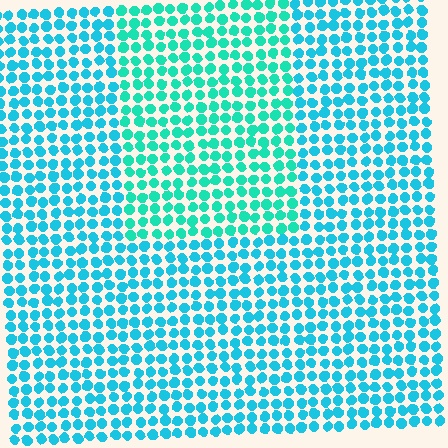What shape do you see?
I see a rectangle.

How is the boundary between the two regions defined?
The boundary is defined purely by a slight shift in hue (about 23 degrees). Spacing, size, and orientation are identical on both sides.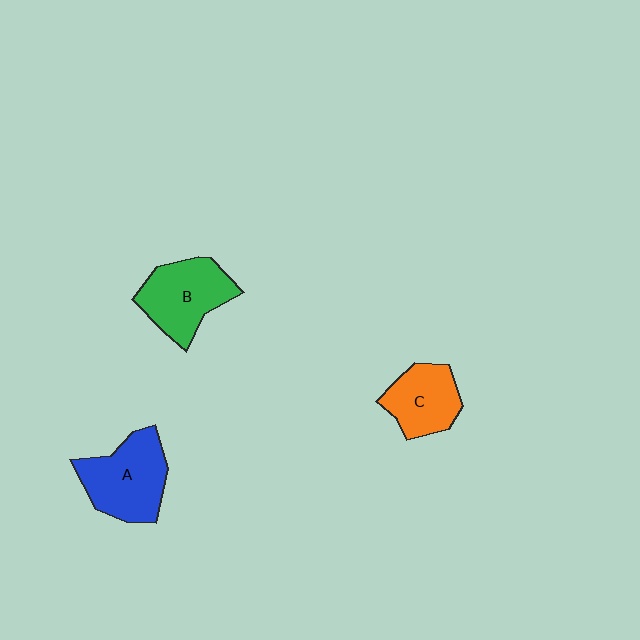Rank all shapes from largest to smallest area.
From largest to smallest: A (blue), B (green), C (orange).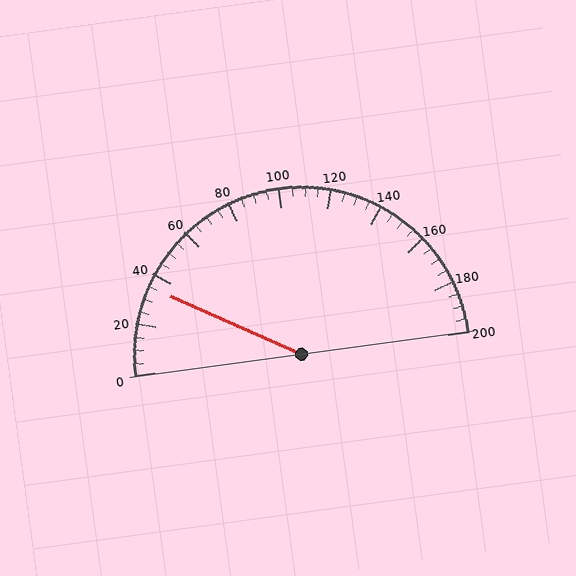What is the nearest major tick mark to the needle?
The nearest major tick mark is 40.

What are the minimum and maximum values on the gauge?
The gauge ranges from 0 to 200.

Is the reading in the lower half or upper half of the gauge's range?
The reading is in the lower half of the range (0 to 200).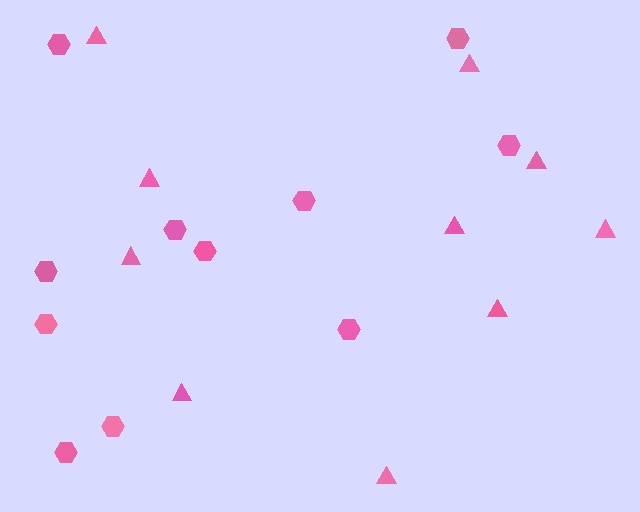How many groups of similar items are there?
There are 2 groups: one group of hexagons (11) and one group of triangles (10).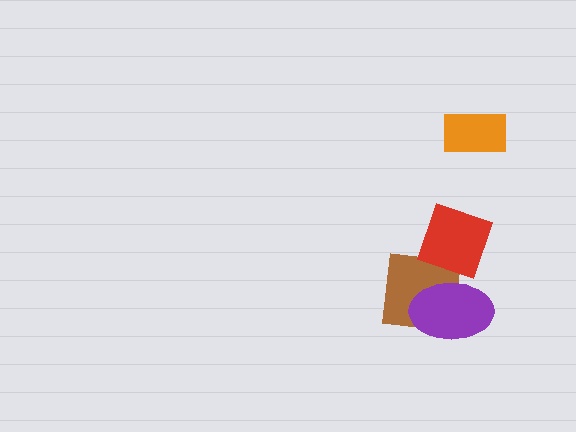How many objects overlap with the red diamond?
2 objects overlap with the red diamond.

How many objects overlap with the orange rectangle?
0 objects overlap with the orange rectangle.